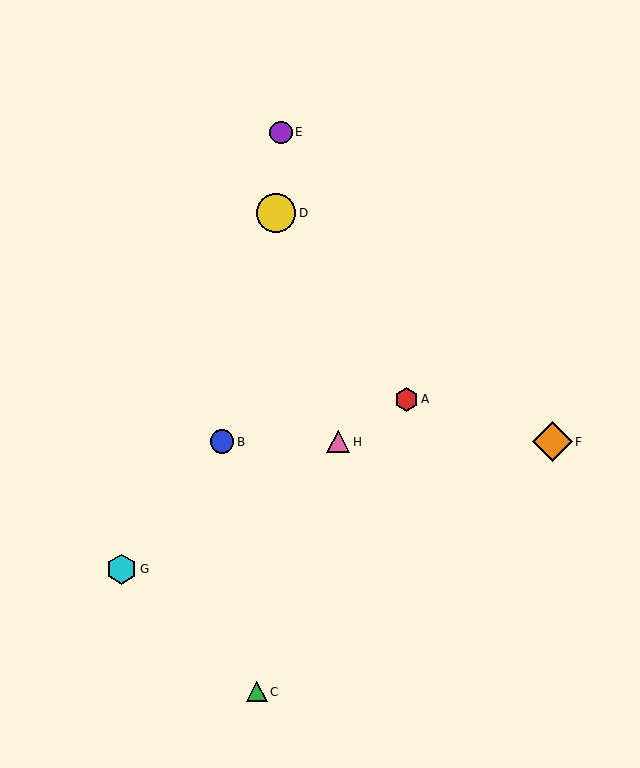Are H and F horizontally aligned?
Yes, both are at y≈442.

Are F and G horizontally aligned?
No, F is at y≈442 and G is at y≈569.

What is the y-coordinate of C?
Object C is at y≈692.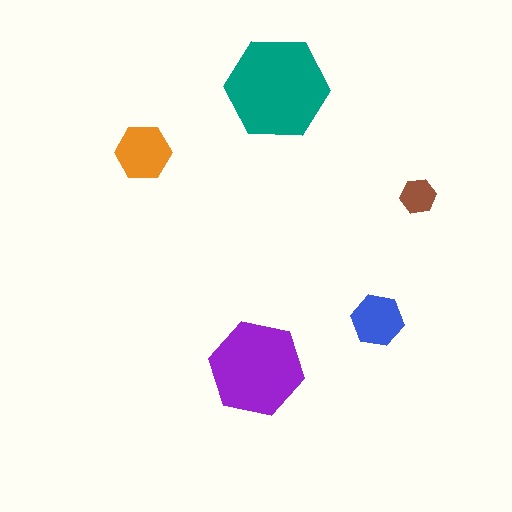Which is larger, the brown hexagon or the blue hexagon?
The blue one.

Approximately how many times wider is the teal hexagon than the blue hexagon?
About 2 times wider.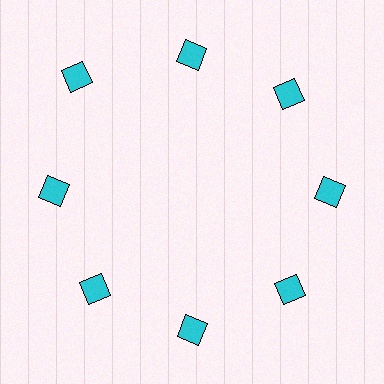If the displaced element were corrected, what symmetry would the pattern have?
It would have 8-fold rotational symmetry — the pattern would map onto itself every 45 degrees.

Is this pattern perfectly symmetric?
No. The 8 cyan squares are arranged in a ring, but one element near the 10 o'clock position is pushed outward from the center, breaking the 8-fold rotational symmetry.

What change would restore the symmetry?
The symmetry would be restored by moving it inward, back onto the ring so that all 8 squares sit at equal angles and equal distance from the center.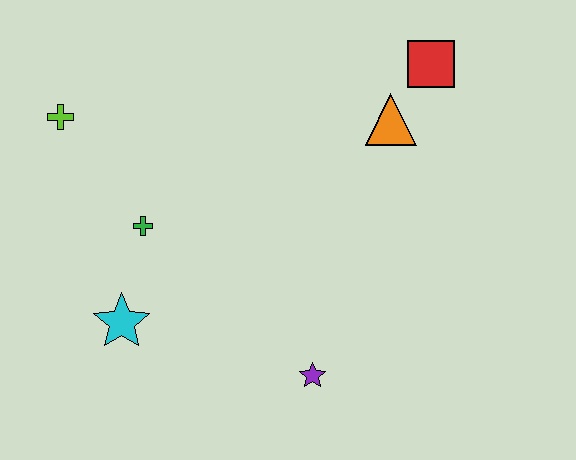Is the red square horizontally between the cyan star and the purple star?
No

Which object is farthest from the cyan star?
The red square is farthest from the cyan star.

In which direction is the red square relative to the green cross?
The red square is to the right of the green cross.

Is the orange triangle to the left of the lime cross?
No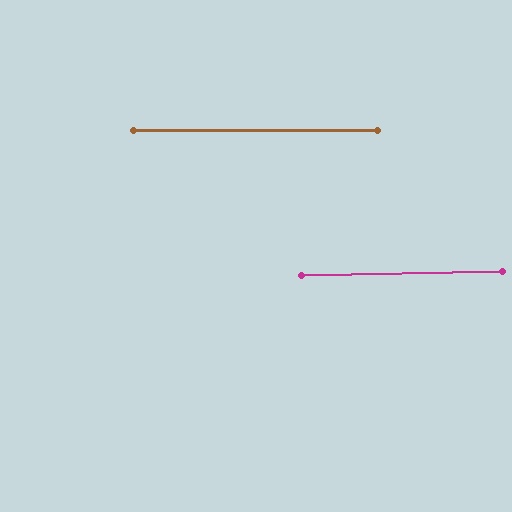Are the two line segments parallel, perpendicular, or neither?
Parallel — their directions differ by only 1.1°.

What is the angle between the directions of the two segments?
Approximately 1 degree.